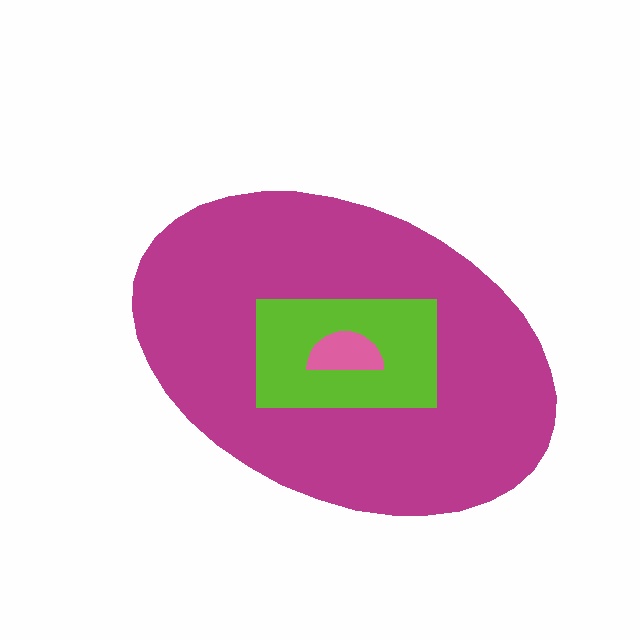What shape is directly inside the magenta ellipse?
The lime rectangle.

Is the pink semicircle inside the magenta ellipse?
Yes.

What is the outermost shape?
The magenta ellipse.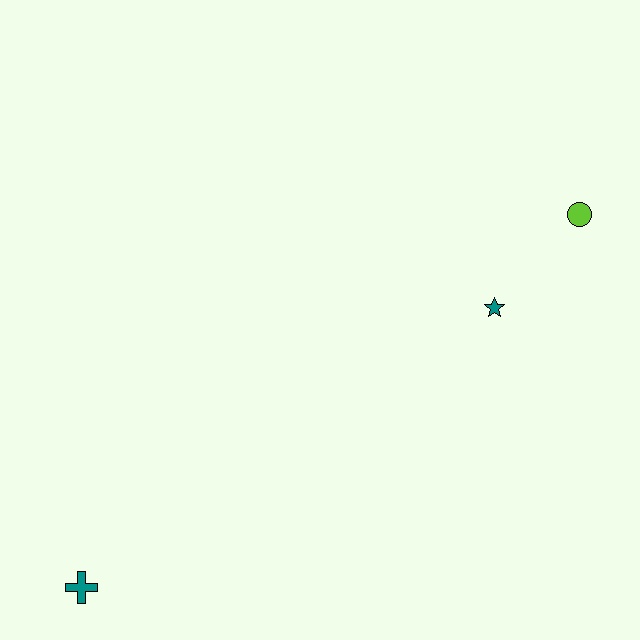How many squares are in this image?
There are no squares.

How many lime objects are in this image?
There is 1 lime object.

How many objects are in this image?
There are 3 objects.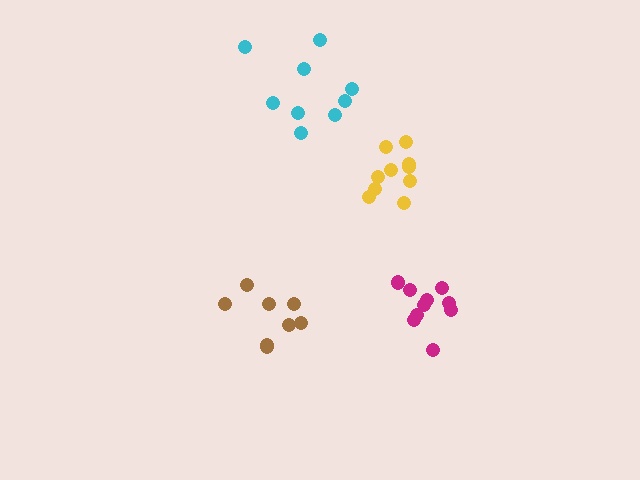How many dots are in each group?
Group 1: 10 dots, Group 2: 8 dots, Group 3: 10 dots, Group 4: 9 dots (37 total).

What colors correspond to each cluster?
The clusters are colored: magenta, brown, yellow, cyan.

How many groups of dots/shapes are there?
There are 4 groups.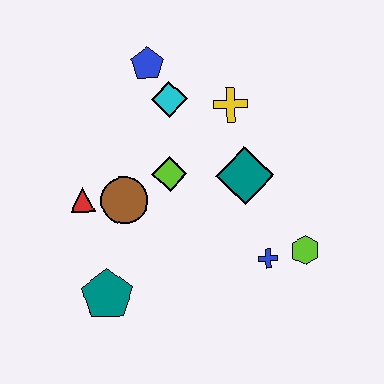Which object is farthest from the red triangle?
The lime hexagon is farthest from the red triangle.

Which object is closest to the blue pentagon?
The cyan diamond is closest to the blue pentagon.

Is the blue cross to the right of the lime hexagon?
No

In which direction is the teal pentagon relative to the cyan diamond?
The teal pentagon is below the cyan diamond.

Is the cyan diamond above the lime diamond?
Yes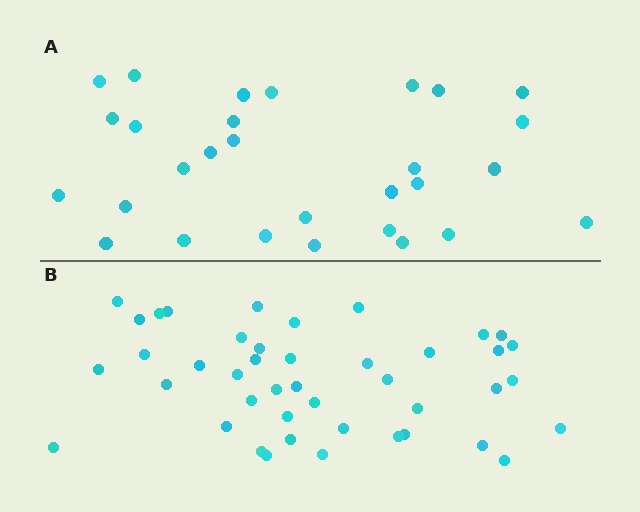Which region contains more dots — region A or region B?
Region B (the bottom region) has more dots.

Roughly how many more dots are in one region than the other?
Region B has approximately 15 more dots than region A.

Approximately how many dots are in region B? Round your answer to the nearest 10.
About 40 dots. (The exact count is 43, which rounds to 40.)